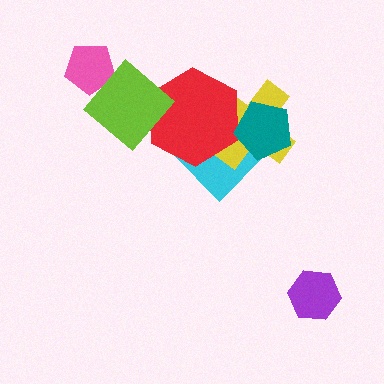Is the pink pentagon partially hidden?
Yes, it is partially covered by another shape.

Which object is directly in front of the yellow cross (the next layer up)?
The red hexagon is directly in front of the yellow cross.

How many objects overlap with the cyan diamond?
3 objects overlap with the cyan diamond.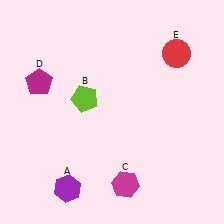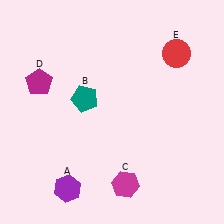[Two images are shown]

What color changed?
The pentagon (B) changed from lime in Image 1 to teal in Image 2.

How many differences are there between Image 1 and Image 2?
There is 1 difference between the two images.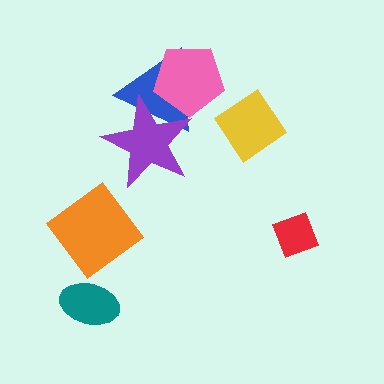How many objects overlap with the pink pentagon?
2 objects overlap with the pink pentagon.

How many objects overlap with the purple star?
2 objects overlap with the purple star.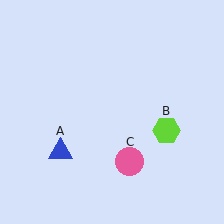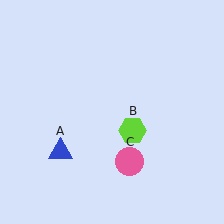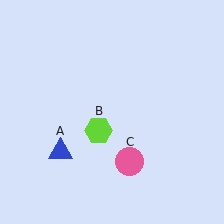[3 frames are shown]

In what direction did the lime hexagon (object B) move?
The lime hexagon (object B) moved left.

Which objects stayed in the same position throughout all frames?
Blue triangle (object A) and pink circle (object C) remained stationary.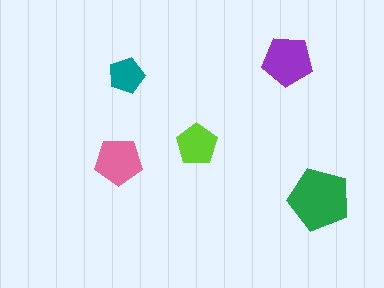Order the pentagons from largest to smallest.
the green one, the purple one, the pink one, the lime one, the teal one.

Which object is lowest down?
The green pentagon is bottommost.